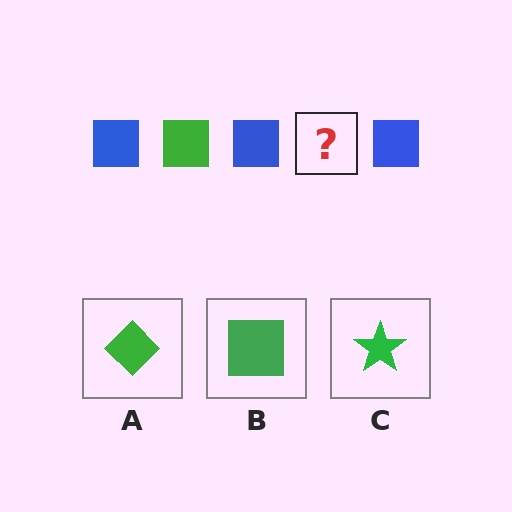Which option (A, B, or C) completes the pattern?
B.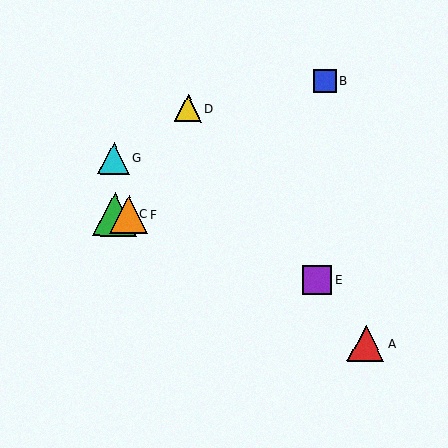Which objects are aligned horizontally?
Objects C, F are aligned horizontally.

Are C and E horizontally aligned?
No, C is at y≈214 and E is at y≈280.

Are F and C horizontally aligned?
Yes, both are at y≈214.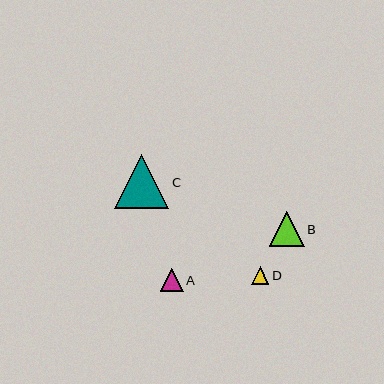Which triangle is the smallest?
Triangle D is the smallest with a size of approximately 18 pixels.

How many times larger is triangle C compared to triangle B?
Triangle C is approximately 1.5 times the size of triangle B.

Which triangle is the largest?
Triangle C is the largest with a size of approximately 54 pixels.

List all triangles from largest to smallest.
From largest to smallest: C, B, A, D.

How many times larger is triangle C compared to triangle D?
Triangle C is approximately 3.1 times the size of triangle D.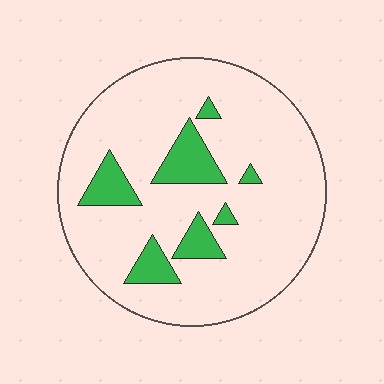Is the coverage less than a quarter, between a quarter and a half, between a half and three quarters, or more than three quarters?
Less than a quarter.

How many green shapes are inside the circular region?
7.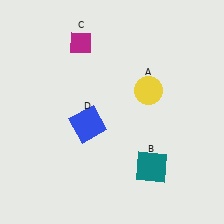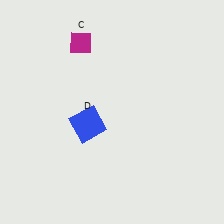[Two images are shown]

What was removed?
The yellow circle (A), the teal square (B) were removed in Image 2.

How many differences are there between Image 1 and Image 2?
There are 2 differences between the two images.